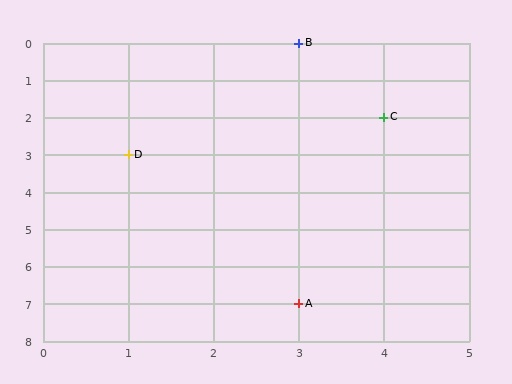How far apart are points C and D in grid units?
Points C and D are 3 columns and 1 row apart (about 3.2 grid units diagonally).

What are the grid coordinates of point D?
Point D is at grid coordinates (1, 3).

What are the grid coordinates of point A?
Point A is at grid coordinates (3, 7).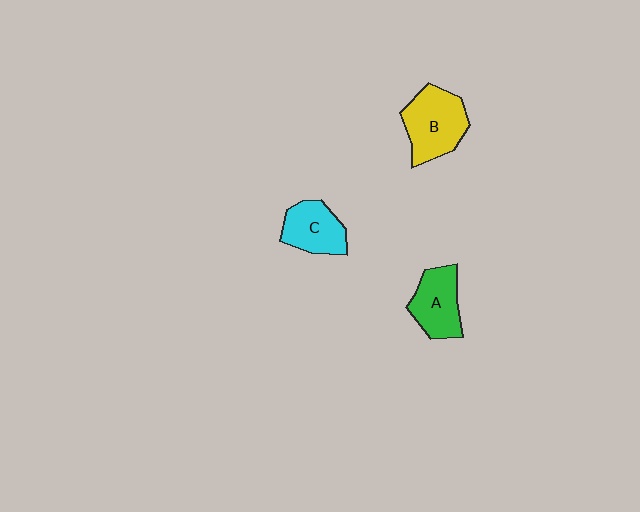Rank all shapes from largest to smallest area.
From largest to smallest: B (yellow), A (green), C (cyan).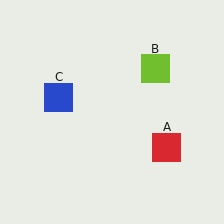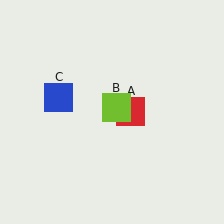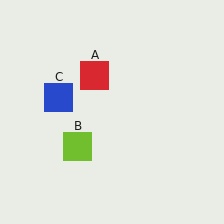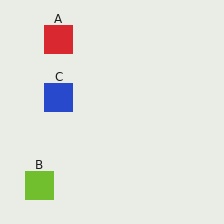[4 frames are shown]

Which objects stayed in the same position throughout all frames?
Blue square (object C) remained stationary.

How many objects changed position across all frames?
2 objects changed position: red square (object A), lime square (object B).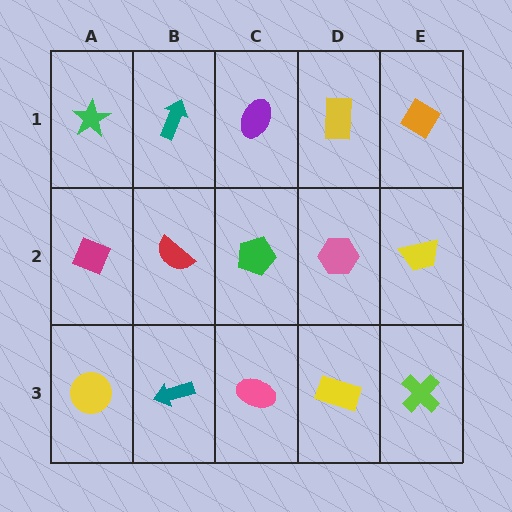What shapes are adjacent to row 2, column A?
A green star (row 1, column A), a yellow circle (row 3, column A), a red semicircle (row 2, column B).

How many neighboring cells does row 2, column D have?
4.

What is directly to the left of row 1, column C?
A teal arrow.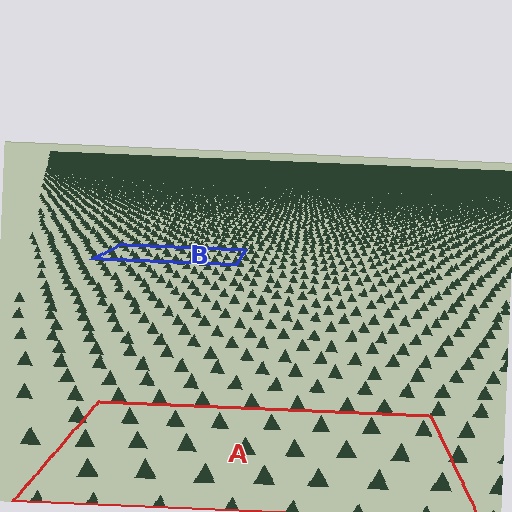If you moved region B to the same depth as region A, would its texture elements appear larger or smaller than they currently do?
They would appear larger. At a closer depth, the same texture elements are projected at a bigger on-screen size.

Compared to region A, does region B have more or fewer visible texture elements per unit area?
Region B has more texture elements per unit area — they are packed more densely because it is farther away.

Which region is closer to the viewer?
Region A is closer. The texture elements there are larger and more spread out.